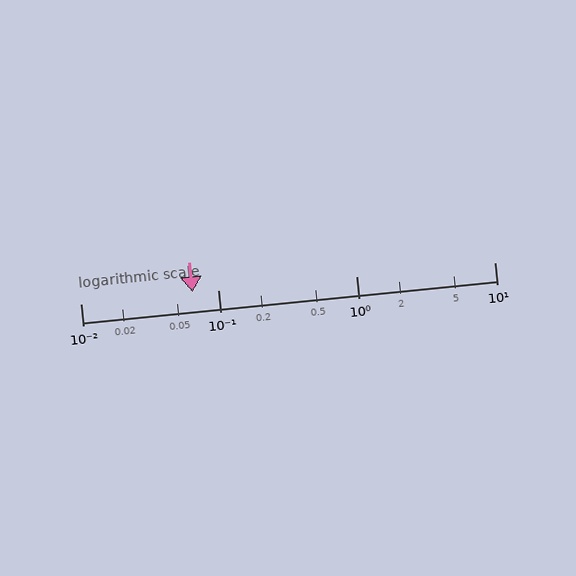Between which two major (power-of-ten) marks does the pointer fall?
The pointer is between 0.01 and 0.1.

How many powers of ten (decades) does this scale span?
The scale spans 3 decades, from 0.01 to 10.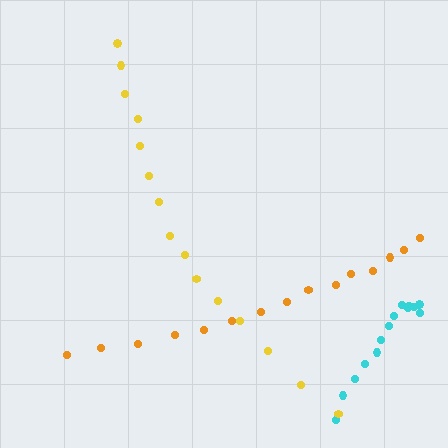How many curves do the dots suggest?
There are 3 distinct paths.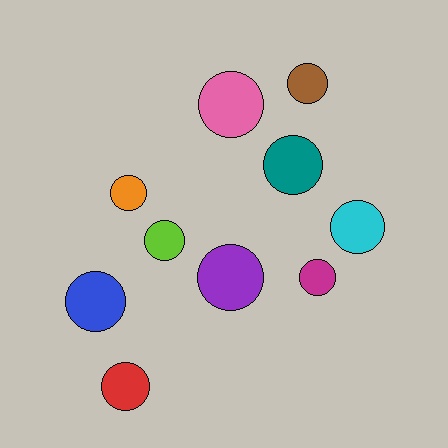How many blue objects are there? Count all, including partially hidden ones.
There is 1 blue object.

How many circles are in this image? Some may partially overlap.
There are 10 circles.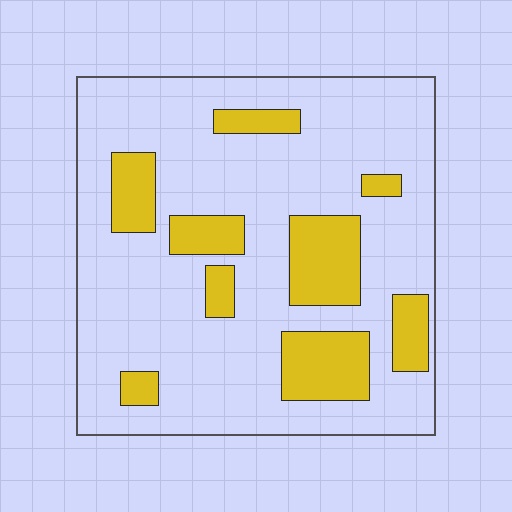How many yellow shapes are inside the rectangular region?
9.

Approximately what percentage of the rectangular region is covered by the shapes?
Approximately 20%.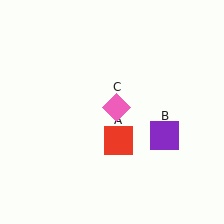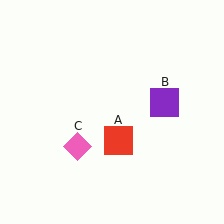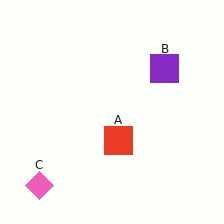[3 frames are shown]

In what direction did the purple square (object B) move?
The purple square (object B) moved up.